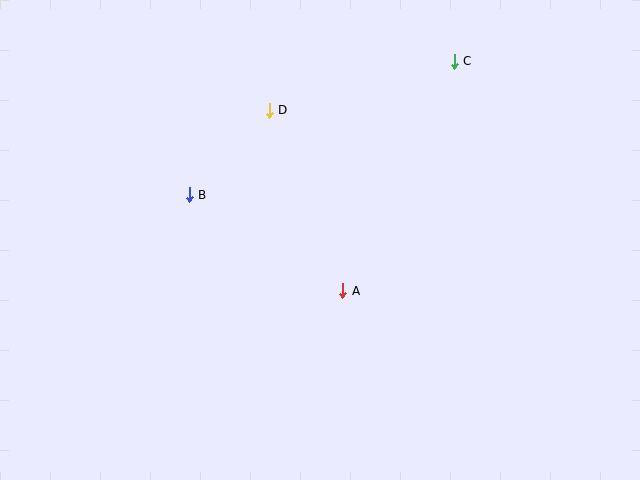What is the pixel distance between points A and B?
The distance between A and B is 181 pixels.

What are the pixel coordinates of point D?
Point D is at (269, 110).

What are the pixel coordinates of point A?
Point A is at (343, 291).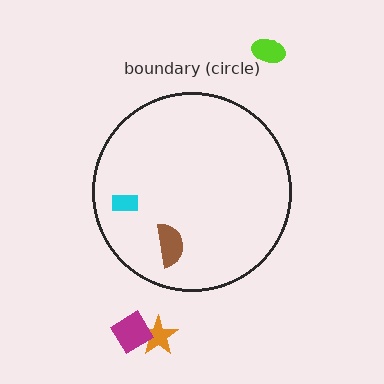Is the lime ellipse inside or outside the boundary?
Outside.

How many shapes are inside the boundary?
2 inside, 3 outside.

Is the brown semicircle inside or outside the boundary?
Inside.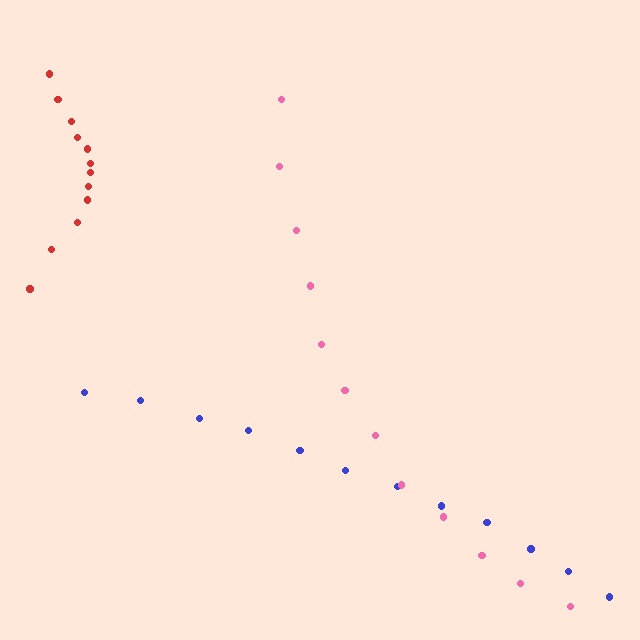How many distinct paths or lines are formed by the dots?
There are 3 distinct paths.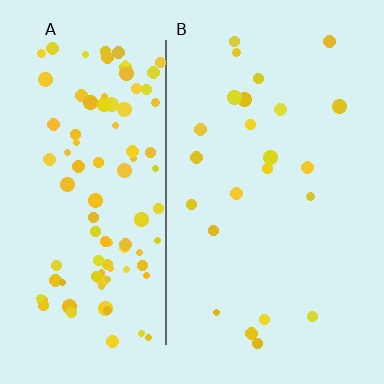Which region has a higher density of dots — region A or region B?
A (the left).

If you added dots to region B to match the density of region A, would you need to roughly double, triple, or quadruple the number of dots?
Approximately quadruple.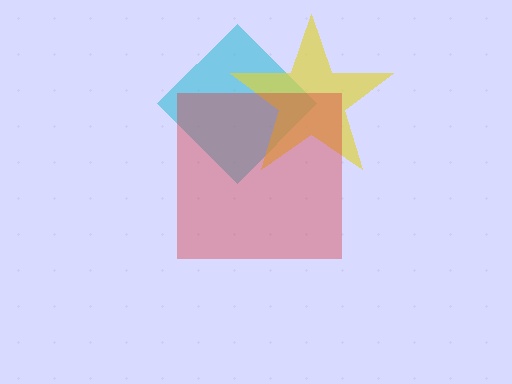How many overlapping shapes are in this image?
There are 3 overlapping shapes in the image.